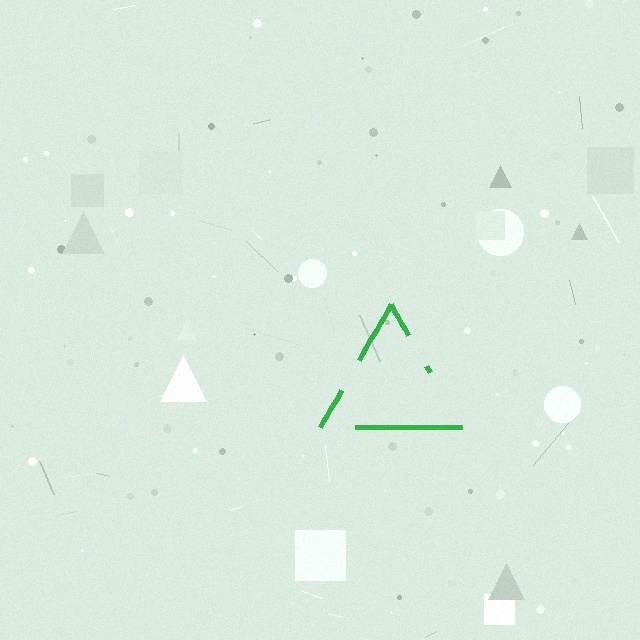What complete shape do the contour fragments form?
The contour fragments form a triangle.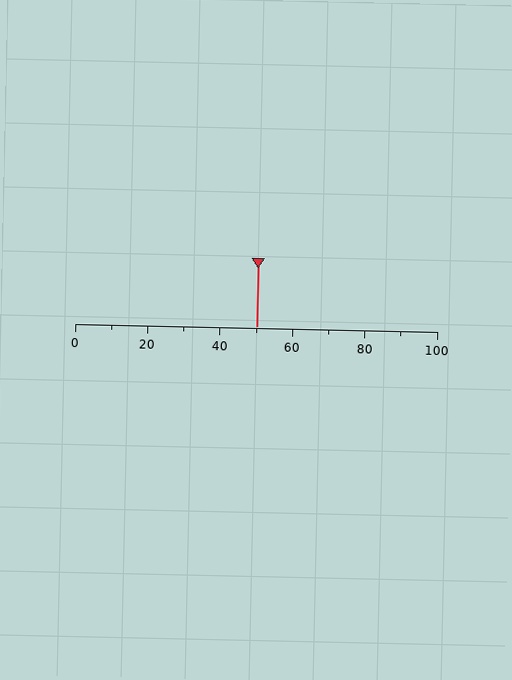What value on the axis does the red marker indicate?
The marker indicates approximately 50.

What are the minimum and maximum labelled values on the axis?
The axis runs from 0 to 100.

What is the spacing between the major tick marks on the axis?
The major ticks are spaced 20 apart.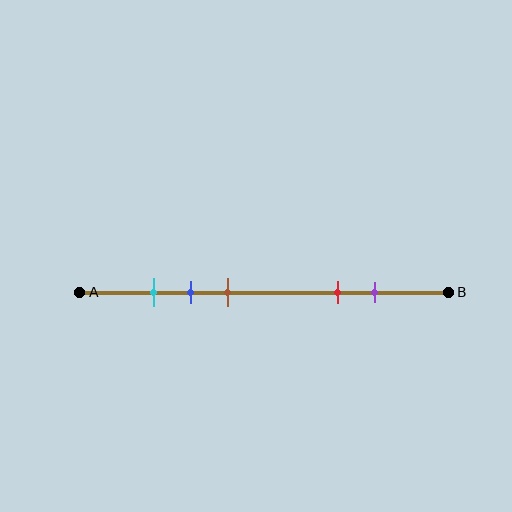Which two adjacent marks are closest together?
The cyan and blue marks are the closest adjacent pair.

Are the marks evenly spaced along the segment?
No, the marks are not evenly spaced.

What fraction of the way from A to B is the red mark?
The red mark is approximately 70% (0.7) of the way from A to B.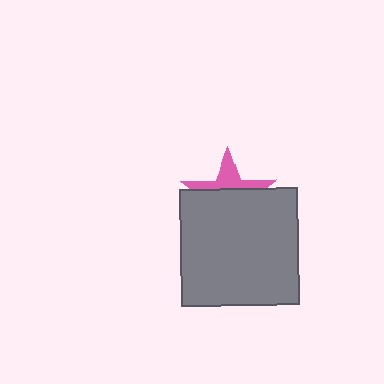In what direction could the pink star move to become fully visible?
The pink star could move up. That would shift it out from behind the gray square entirely.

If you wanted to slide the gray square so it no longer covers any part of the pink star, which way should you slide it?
Slide it down — that is the most direct way to separate the two shapes.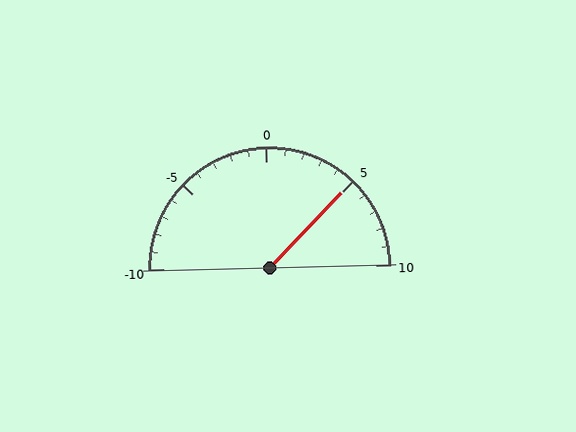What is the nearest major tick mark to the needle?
The nearest major tick mark is 5.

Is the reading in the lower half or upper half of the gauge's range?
The reading is in the upper half of the range (-10 to 10).